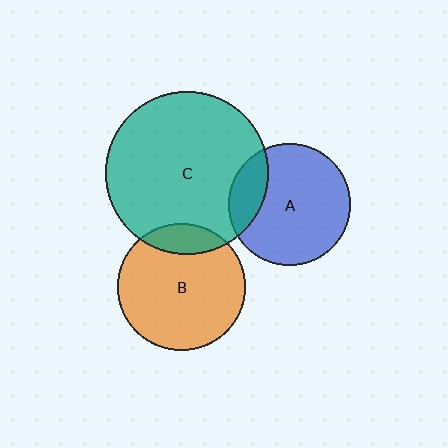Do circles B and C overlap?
Yes.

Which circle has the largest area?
Circle C (teal).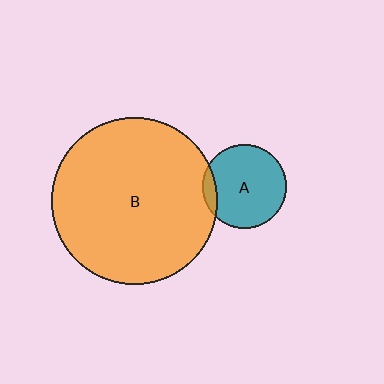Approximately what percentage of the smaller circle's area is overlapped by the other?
Approximately 10%.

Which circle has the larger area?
Circle B (orange).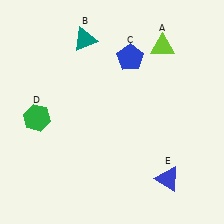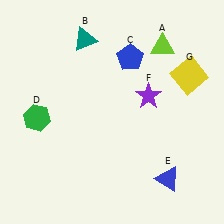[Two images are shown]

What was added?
A purple star (F), a yellow square (G) were added in Image 2.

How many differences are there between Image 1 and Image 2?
There are 2 differences between the two images.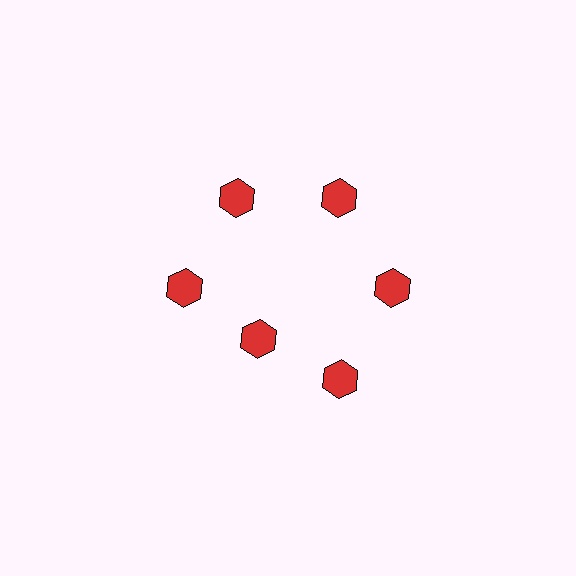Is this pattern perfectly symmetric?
No. The 6 red hexagons are arranged in a ring, but one element near the 7 o'clock position is pulled inward toward the center, breaking the 6-fold rotational symmetry.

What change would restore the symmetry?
The symmetry would be restored by moving it outward, back onto the ring so that all 6 hexagons sit at equal angles and equal distance from the center.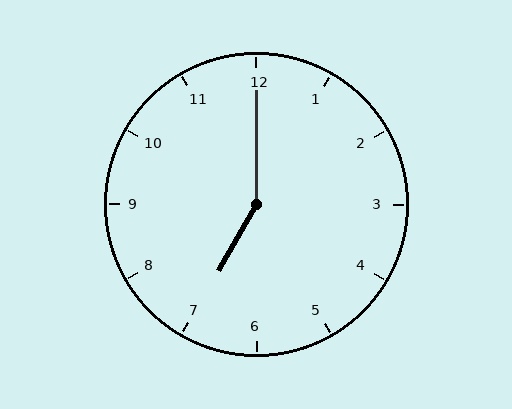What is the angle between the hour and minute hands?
Approximately 150 degrees.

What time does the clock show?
7:00.